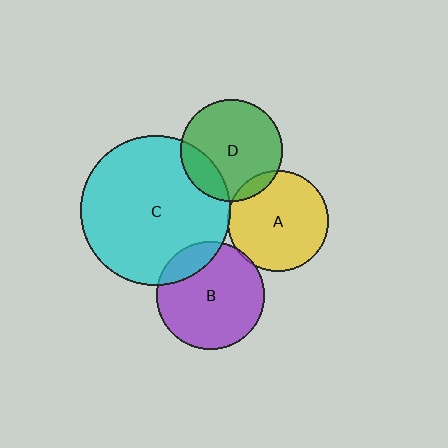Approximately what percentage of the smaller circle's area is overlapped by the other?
Approximately 10%.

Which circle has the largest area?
Circle C (cyan).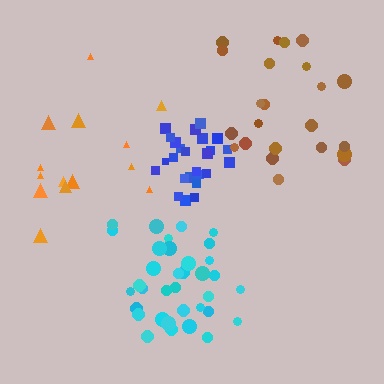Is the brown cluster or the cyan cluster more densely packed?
Cyan.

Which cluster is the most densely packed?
Blue.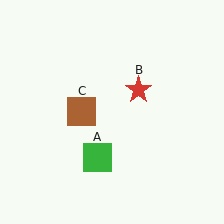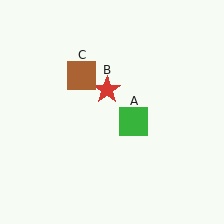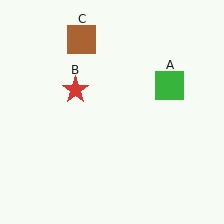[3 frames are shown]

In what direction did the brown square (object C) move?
The brown square (object C) moved up.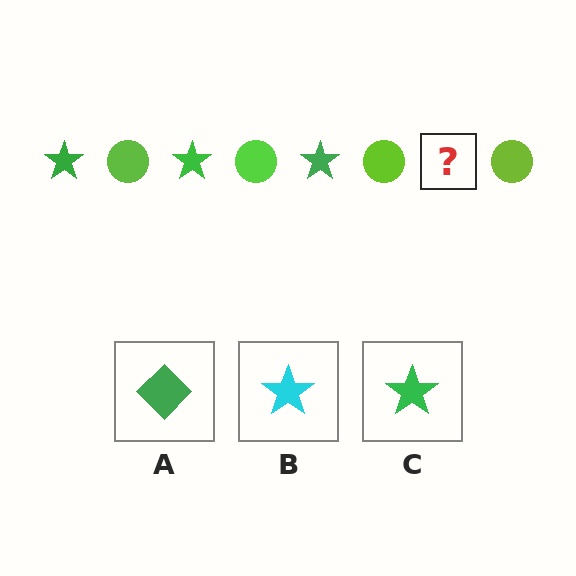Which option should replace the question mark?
Option C.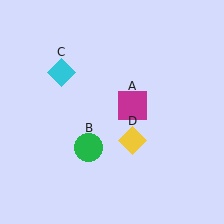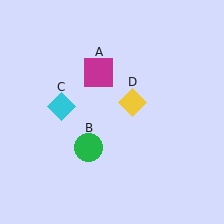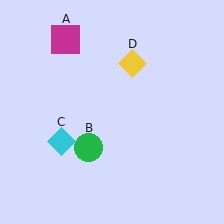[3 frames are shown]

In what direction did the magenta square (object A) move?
The magenta square (object A) moved up and to the left.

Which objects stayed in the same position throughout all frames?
Green circle (object B) remained stationary.